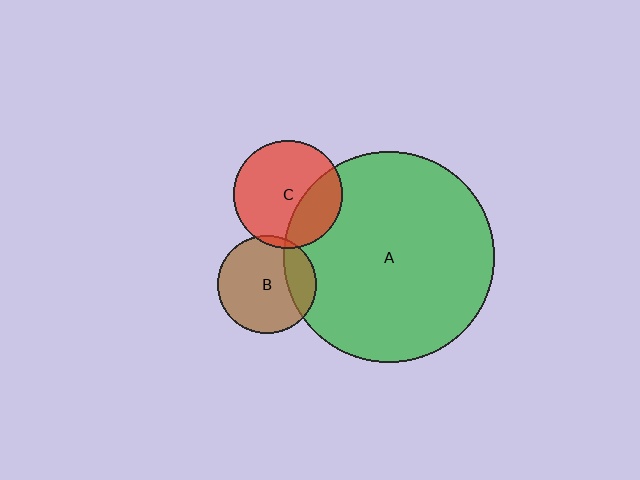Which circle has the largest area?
Circle A (green).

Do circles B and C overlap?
Yes.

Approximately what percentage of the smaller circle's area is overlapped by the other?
Approximately 5%.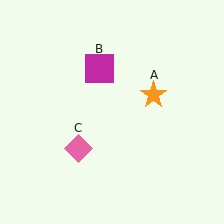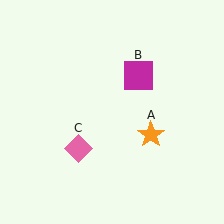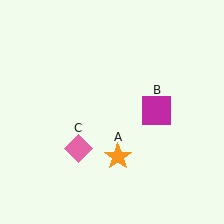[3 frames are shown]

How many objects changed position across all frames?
2 objects changed position: orange star (object A), magenta square (object B).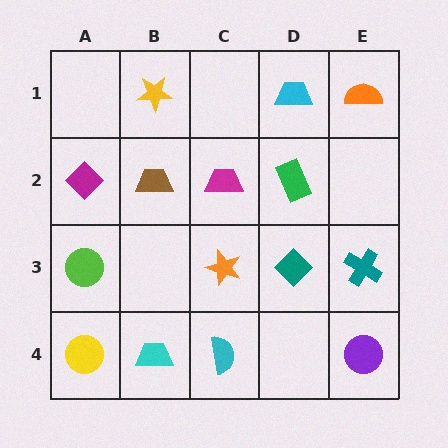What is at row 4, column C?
A cyan semicircle.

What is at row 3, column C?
An orange star.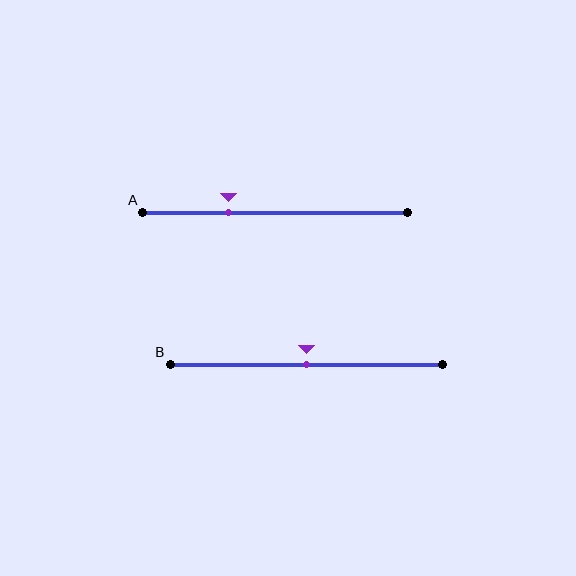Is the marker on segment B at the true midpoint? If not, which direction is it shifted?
Yes, the marker on segment B is at the true midpoint.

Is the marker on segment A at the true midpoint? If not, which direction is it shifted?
No, the marker on segment A is shifted to the left by about 17% of the segment length.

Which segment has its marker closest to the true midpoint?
Segment B has its marker closest to the true midpoint.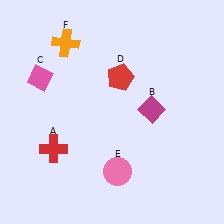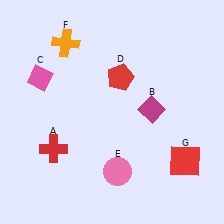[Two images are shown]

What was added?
A red square (G) was added in Image 2.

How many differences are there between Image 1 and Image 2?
There is 1 difference between the two images.